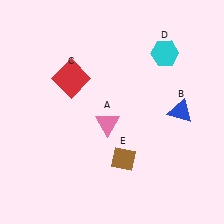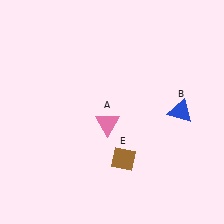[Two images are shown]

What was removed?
The red square (C), the cyan hexagon (D) were removed in Image 2.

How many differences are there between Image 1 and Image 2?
There are 2 differences between the two images.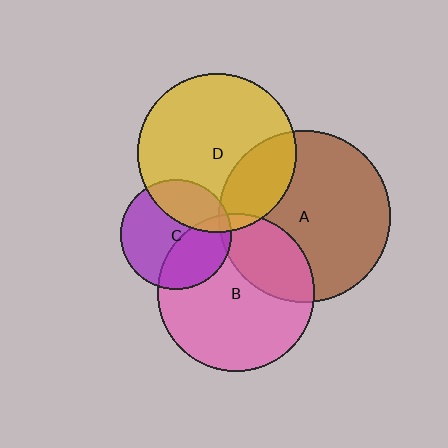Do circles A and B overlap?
Yes.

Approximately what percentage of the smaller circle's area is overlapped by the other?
Approximately 30%.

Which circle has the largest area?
Circle A (brown).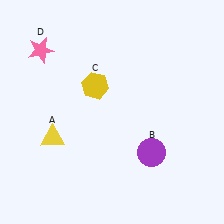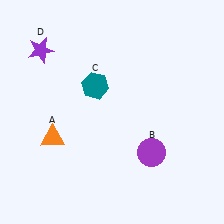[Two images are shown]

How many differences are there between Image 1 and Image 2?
There are 3 differences between the two images.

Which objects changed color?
A changed from yellow to orange. C changed from yellow to teal. D changed from pink to purple.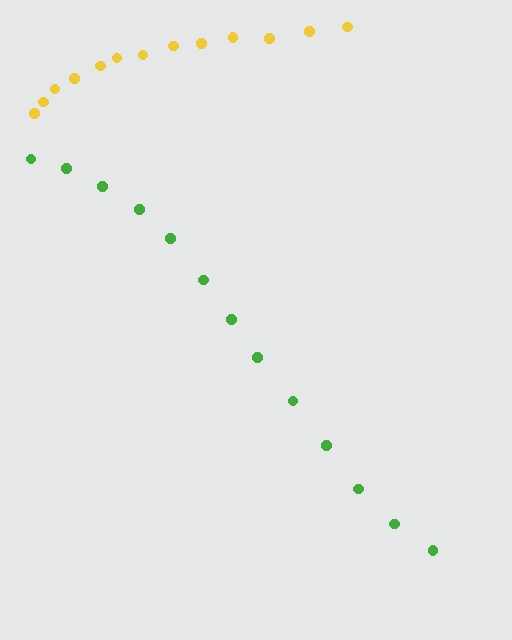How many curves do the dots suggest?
There are 2 distinct paths.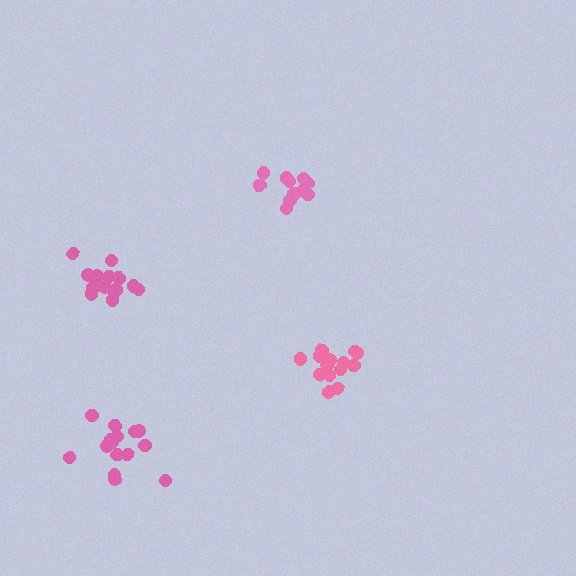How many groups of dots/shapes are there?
There are 4 groups.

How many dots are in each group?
Group 1: 12 dots, Group 2: 14 dots, Group 3: 15 dots, Group 4: 15 dots (56 total).